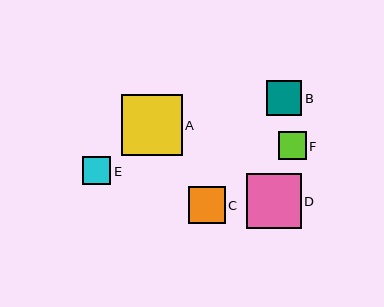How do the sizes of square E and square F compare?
Square E and square F are approximately the same size.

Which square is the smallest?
Square F is the smallest with a size of approximately 28 pixels.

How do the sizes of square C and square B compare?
Square C and square B are approximately the same size.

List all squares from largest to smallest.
From largest to smallest: A, D, C, B, E, F.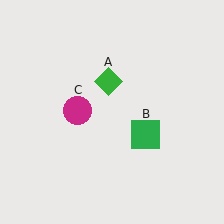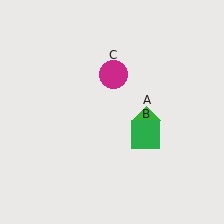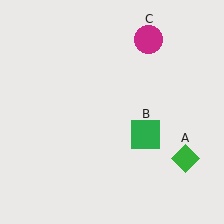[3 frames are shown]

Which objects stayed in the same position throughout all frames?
Green square (object B) remained stationary.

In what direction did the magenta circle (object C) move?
The magenta circle (object C) moved up and to the right.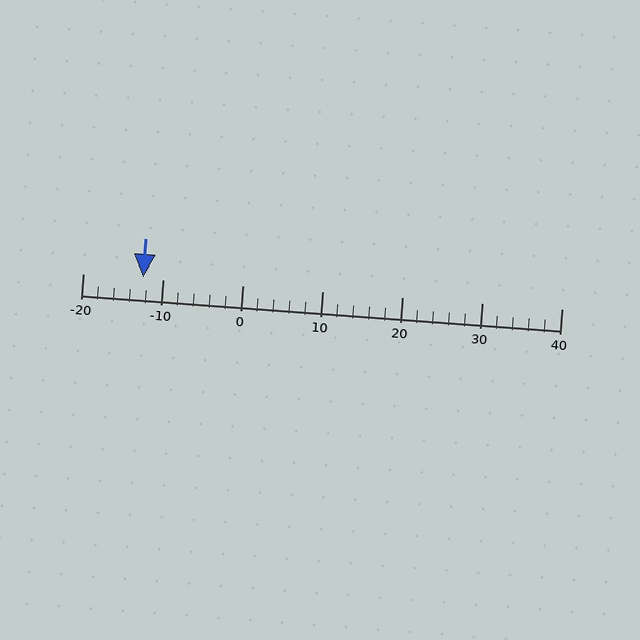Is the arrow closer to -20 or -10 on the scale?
The arrow is closer to -10.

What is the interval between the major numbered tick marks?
The major tick marks are spaced 10 units apart.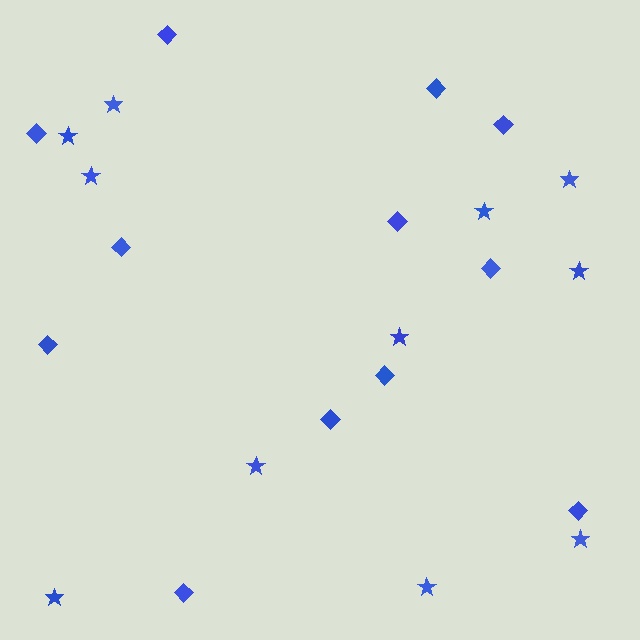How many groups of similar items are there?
There are 2 groups: one group of diamonds (12) and one group of stars (11).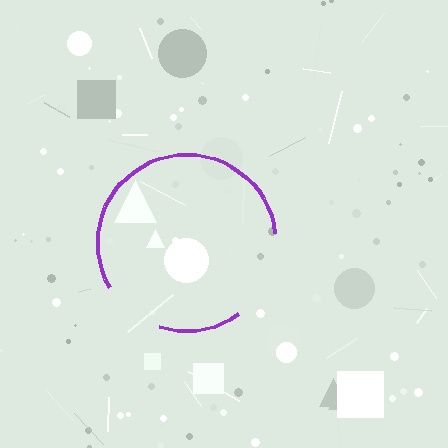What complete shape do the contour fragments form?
The contour fragments form a circle.